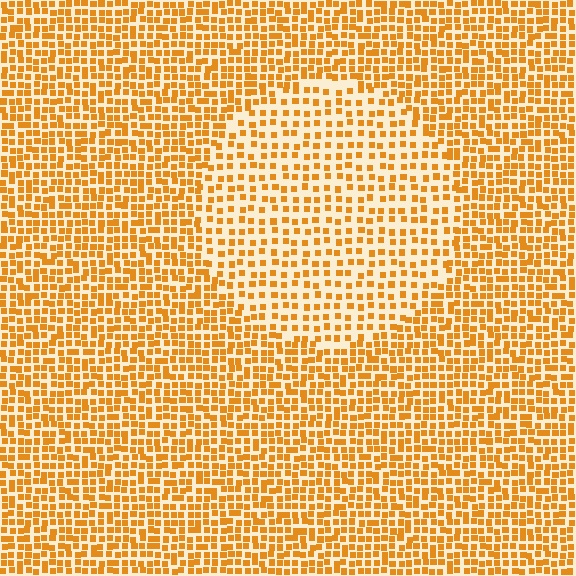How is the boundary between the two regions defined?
The boundary is defined by a change in element density (approximately 1.8x ratio). All elements are the same color, size, and shape.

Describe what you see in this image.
The image contains small orange elements arranged at two different densities. A circle-shaped region is visible where the elements are less densely packed than the surrounding area.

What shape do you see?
I see a circle.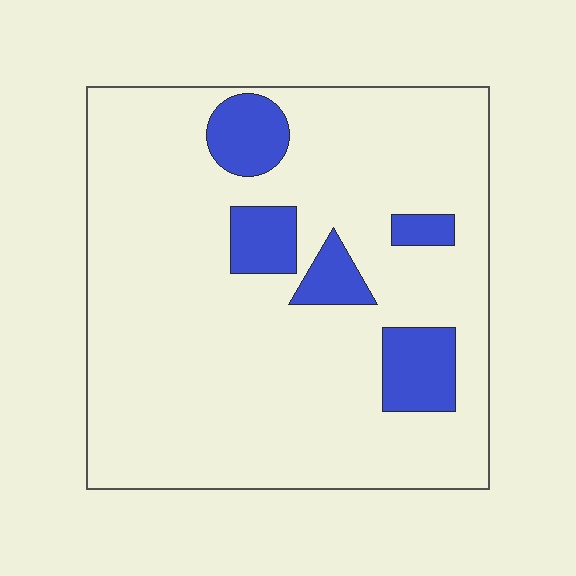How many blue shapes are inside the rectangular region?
5.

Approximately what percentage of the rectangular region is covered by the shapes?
Approximately 15%.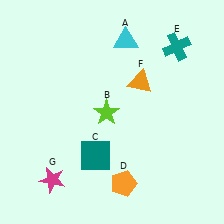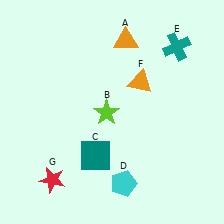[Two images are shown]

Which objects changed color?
A changed from cyan to orange. D changed from orange to cyan. G changed from magenta to red.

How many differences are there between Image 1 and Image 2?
There are 3 differences between the two images.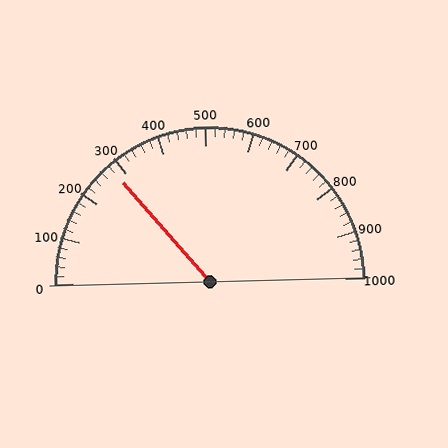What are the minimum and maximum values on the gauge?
The gauge ranges from 0 to 1000.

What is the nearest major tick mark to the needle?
The nearest major tick mark is 300.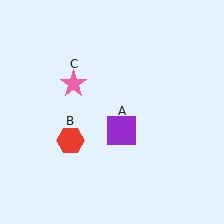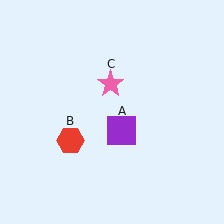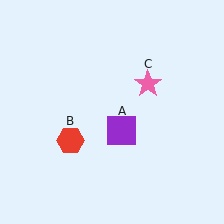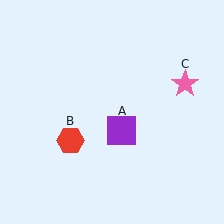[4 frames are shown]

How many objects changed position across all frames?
1 object changed position: pink star (object C).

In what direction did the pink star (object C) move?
The pink star (object C) moved right.